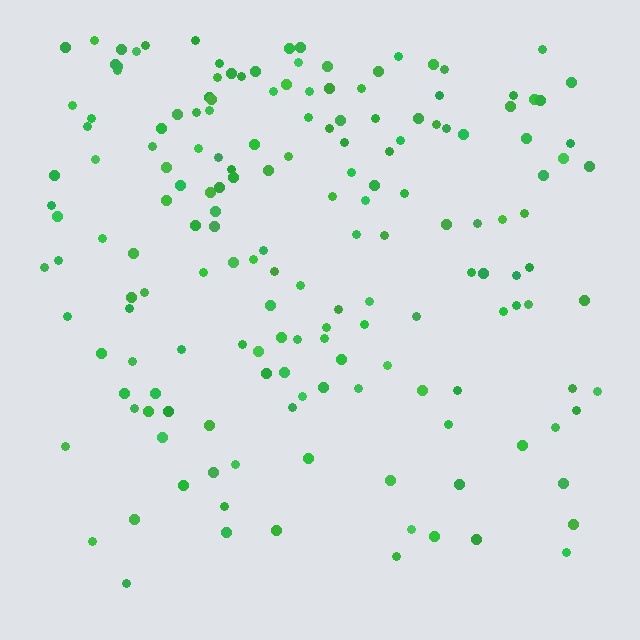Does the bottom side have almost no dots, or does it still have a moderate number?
Still a moderate number, just noticeably fewer than the top.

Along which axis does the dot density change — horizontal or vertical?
Vertical.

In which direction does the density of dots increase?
From bottom to top, with the top side densest.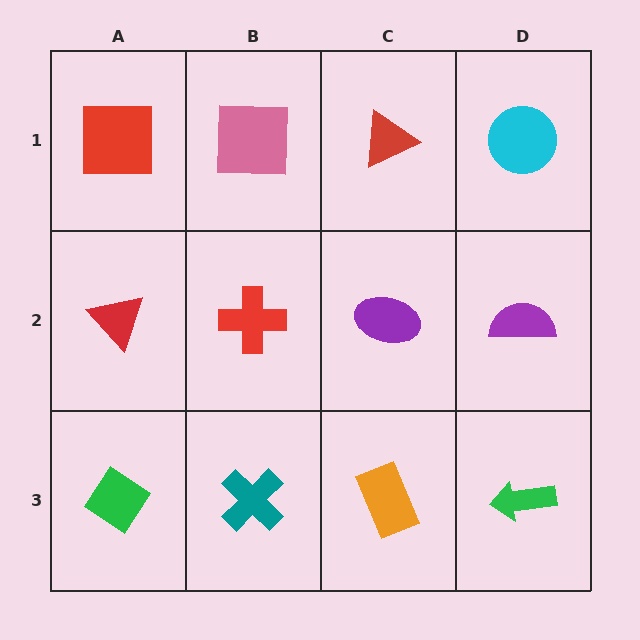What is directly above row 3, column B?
A red cross.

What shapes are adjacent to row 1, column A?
A red triangle (row 2, column A), a pink square (row 1, column B).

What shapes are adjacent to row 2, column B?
A pink square (row 1, column B), a teal cross (row 3, column B), a red triangle (row 2, column A), a purple ellipse (row 2, column C).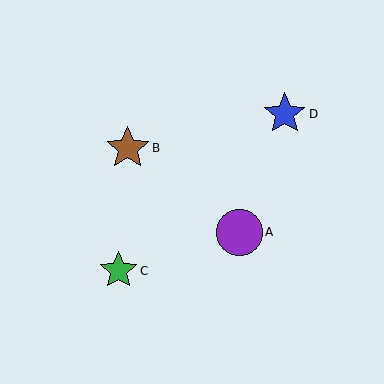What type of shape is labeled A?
Shape A is a purple circle.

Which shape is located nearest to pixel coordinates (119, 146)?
The brown star (labeled B) at (128, 148) is nearest to that location.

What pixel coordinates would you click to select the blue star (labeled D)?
Click at (285, 114) to select the blue star D.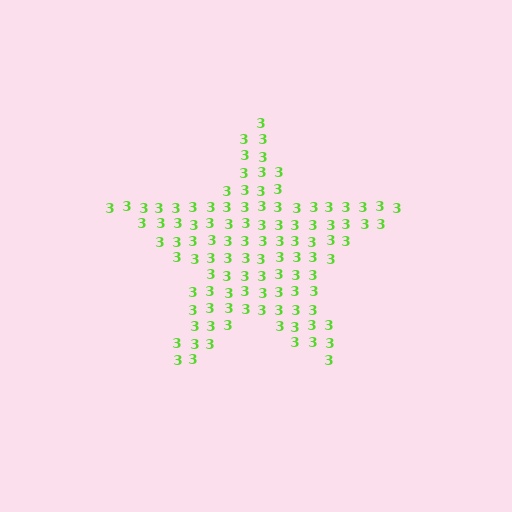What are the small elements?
The small elements are digit 3's.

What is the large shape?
The large shape is a star.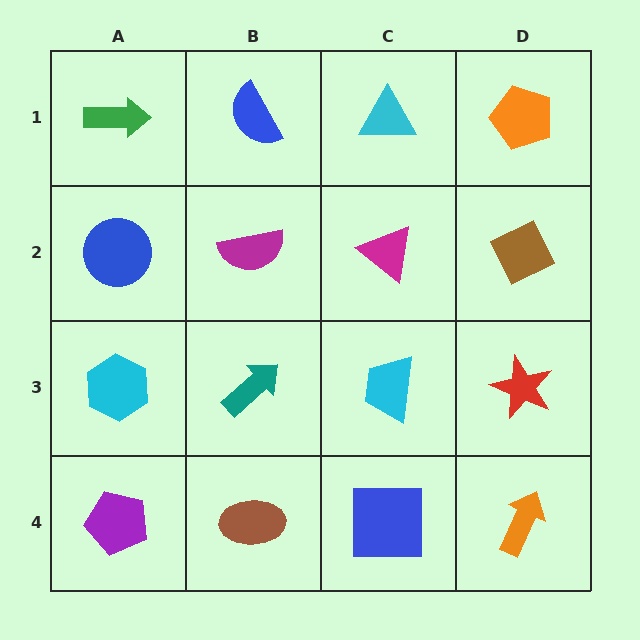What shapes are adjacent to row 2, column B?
A blue semicircle (row 1, column B), a teal arrow (row 3, column B), a blue circle (row 2, column A), a magenta triangle (row 2, column C).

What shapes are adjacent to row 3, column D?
A brown diamond (row 2, column D), an orange arrow (row 4, column D), a cyan trapezoid (row 3, column C).